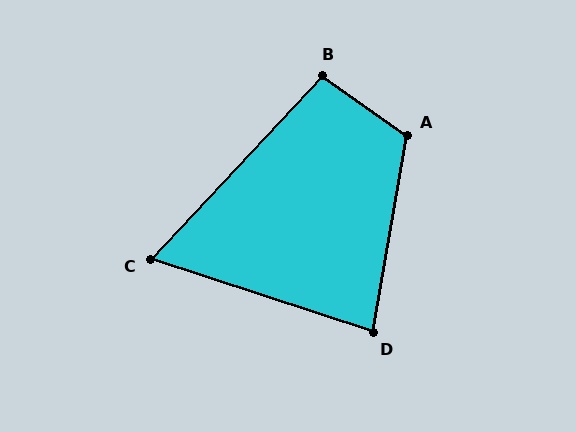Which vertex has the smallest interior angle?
C, at approximately 65 degrees.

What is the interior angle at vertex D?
Approximately 82 degrees (acute).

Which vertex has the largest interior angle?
A, at approximately 115 degrees.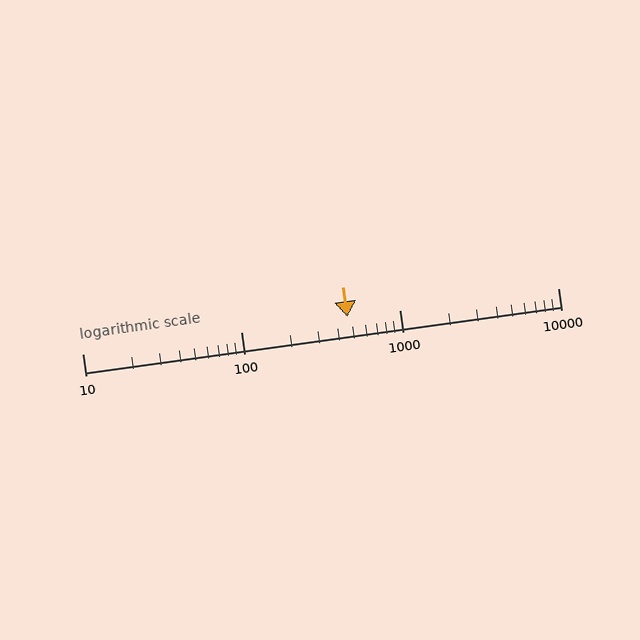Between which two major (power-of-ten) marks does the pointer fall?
The pointer is between 100 and 1000.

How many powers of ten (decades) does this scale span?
The scale spans 3 decades, from 10 to 10000.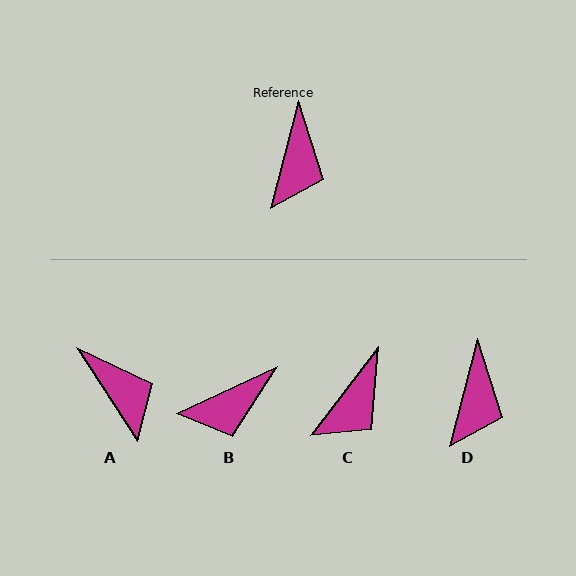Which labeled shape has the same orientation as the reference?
D.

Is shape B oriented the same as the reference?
No, it is off by about 50 degrees.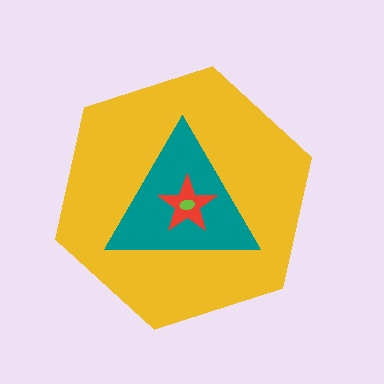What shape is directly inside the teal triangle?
The red star.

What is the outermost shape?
The yellow hexagon.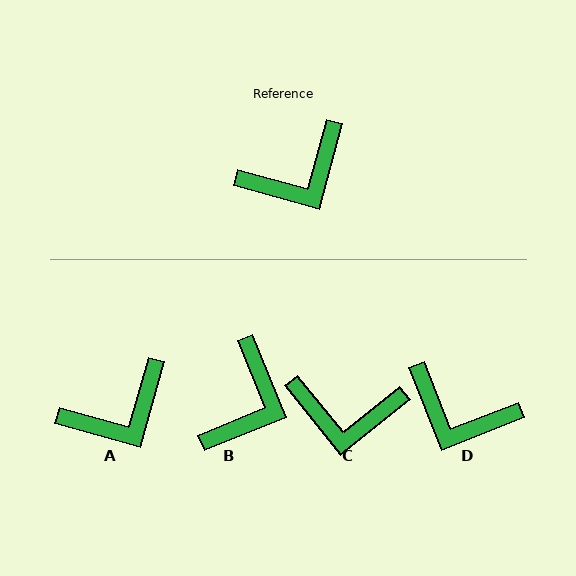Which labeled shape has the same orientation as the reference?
A.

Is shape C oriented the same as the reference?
No, it is off by about 36 degrees.